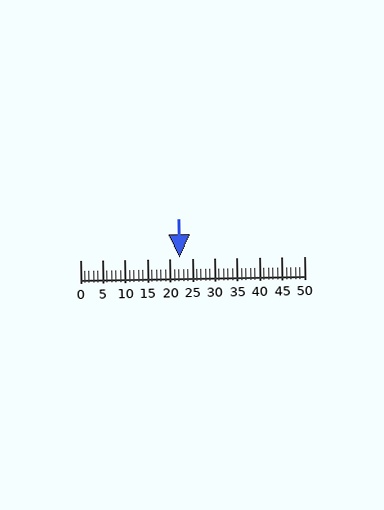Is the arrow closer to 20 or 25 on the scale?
The arrow is closer to 20.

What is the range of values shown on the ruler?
The ruler shows values from 0 to 50.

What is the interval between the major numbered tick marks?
The major tick marks are spaced 5 units apart.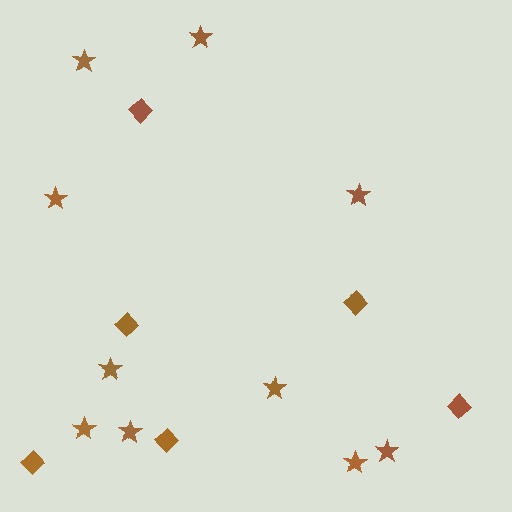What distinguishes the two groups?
There are 2 groups: one group of diamonds (6) and one group of stars (10).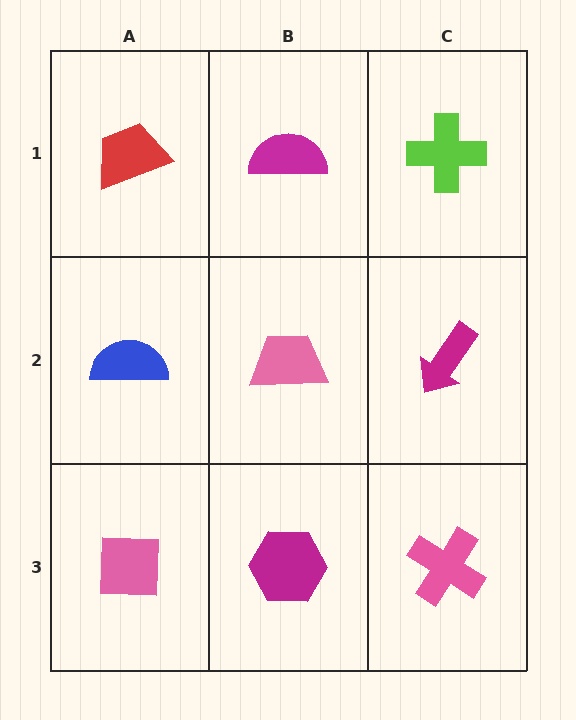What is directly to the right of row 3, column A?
A magenta hexagon.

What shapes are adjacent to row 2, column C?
A lime cross (row 1, column C), a pink cross (row 3, column C), a pink trapezoid (row 2, column B).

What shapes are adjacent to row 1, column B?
A pink trapezoid (row 2, column B), a red trapezoid (row 1, column A), a lime cross (row 1, column C).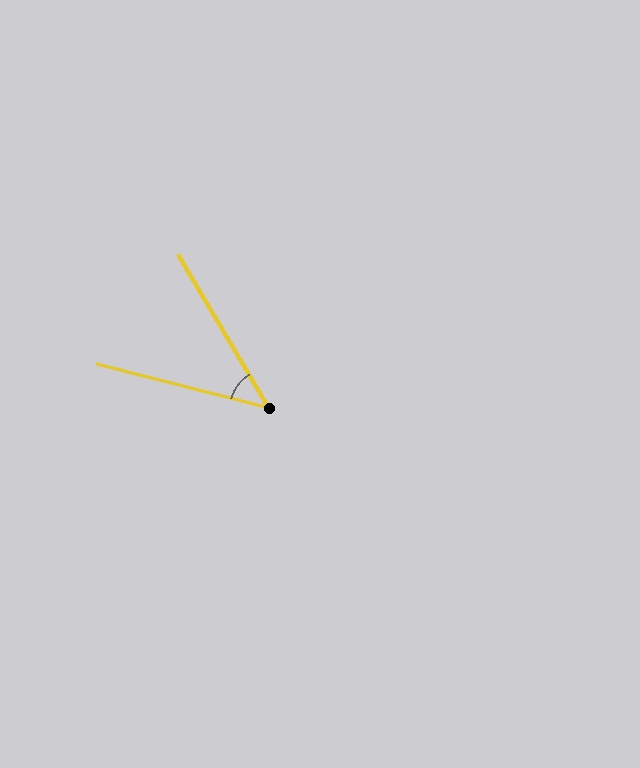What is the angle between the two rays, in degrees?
Approximately 45 degrees.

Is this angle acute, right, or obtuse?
It is acute.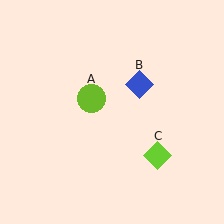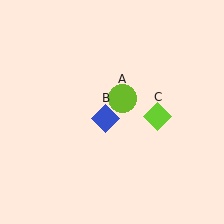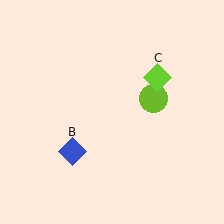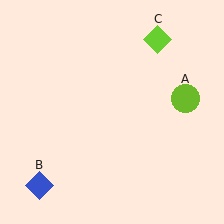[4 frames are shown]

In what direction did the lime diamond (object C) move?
The lime diamond (object C) moved up.